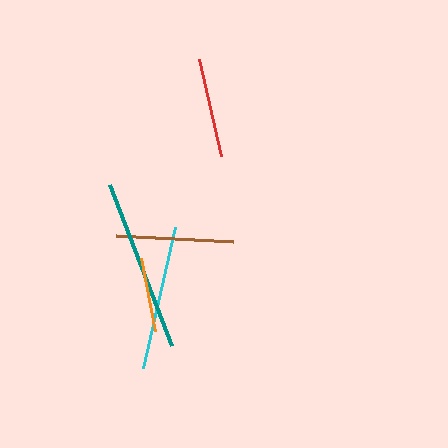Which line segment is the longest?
The teal line is the longest at approximately 173 pixels.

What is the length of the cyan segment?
The cyan segment is approximately 144 pixels long.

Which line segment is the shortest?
The orange line is the shortest at approximately 74 pixels.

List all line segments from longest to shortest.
From longest to shortest: teal, cyan, brown, red, orange.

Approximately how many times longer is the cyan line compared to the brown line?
The cyan line is approximately 1.2 times the length of the brown line.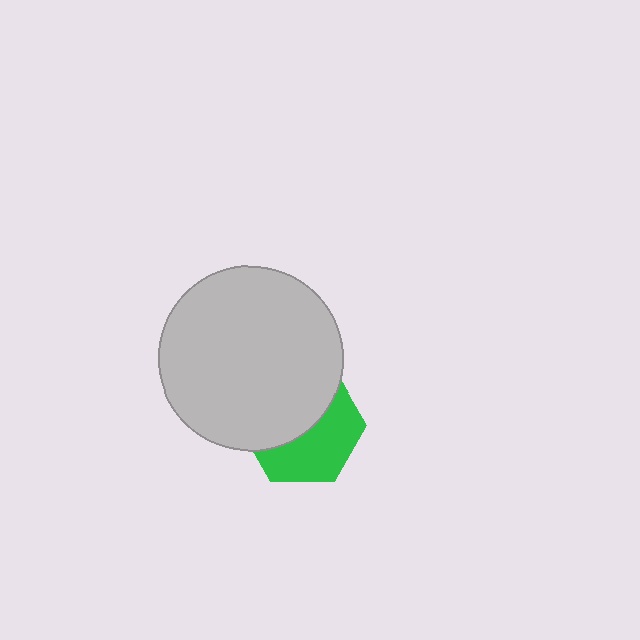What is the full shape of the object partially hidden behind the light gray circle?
The partially hidden object is a green hexagon.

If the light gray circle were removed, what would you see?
You would see the complete green hexagon.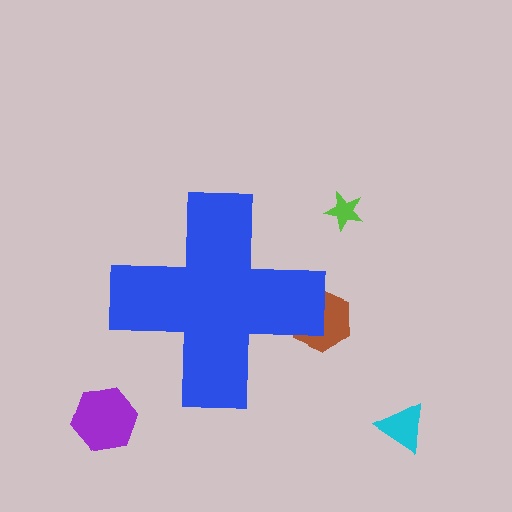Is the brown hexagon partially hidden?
Yes, the brown hexagon is partially hidden behind the blue cross.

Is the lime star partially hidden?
No, the lime star is fully visible.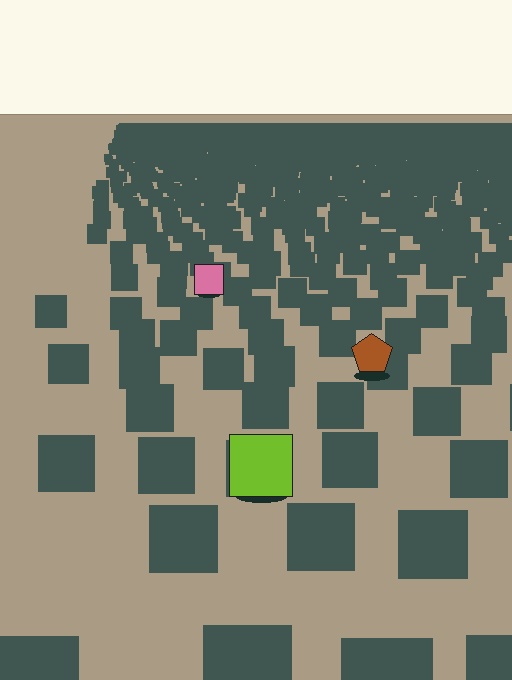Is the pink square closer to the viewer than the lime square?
No. The lime square is closer — you can tell from the texture gradient: the ground texture is coarser near it.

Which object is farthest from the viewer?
The pink square is farthest from the viewer. It appears smaller and the ground texture around it is denser.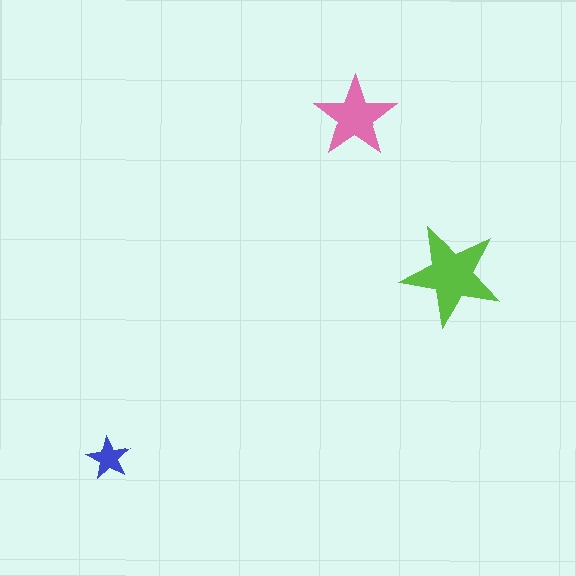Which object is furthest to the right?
The lime star is rightmost.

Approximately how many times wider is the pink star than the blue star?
About 2 times wider.